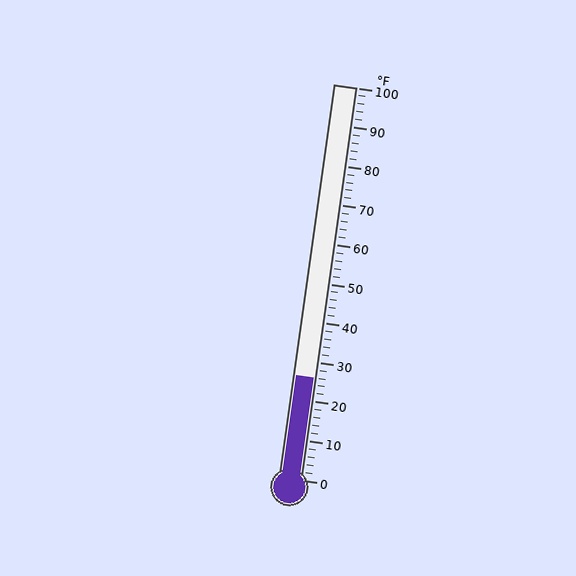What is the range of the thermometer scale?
The thermometer scale ranges from 0°F to 100°F.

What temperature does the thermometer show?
The thermometer shows approximately 26°F.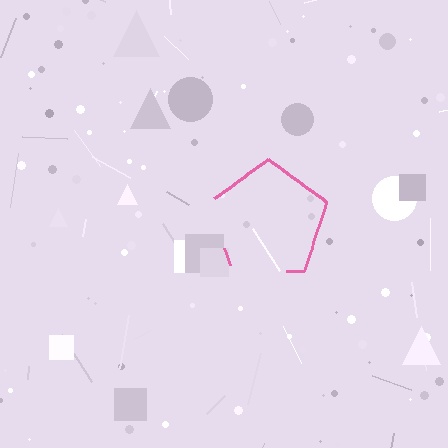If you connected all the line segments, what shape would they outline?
They would outline a pentagon.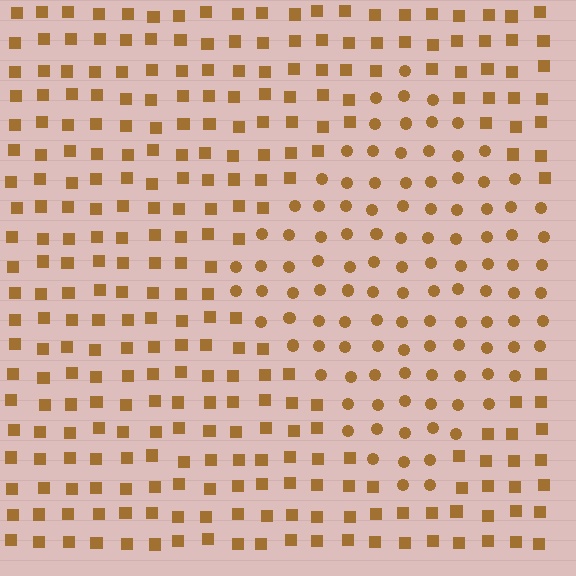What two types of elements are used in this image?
The image uses circles inside the diamond region and squares outside it.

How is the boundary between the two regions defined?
The boundary is defined by a change in element shape: circles inside vs. squares outside. All elements share the same color and spacing.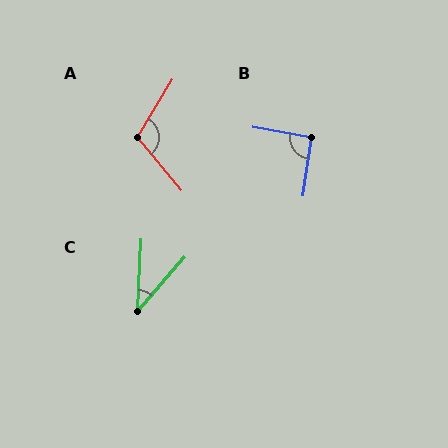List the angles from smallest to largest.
C (38°), B (92°), A (110°).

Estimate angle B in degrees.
Approximately 92 degrees.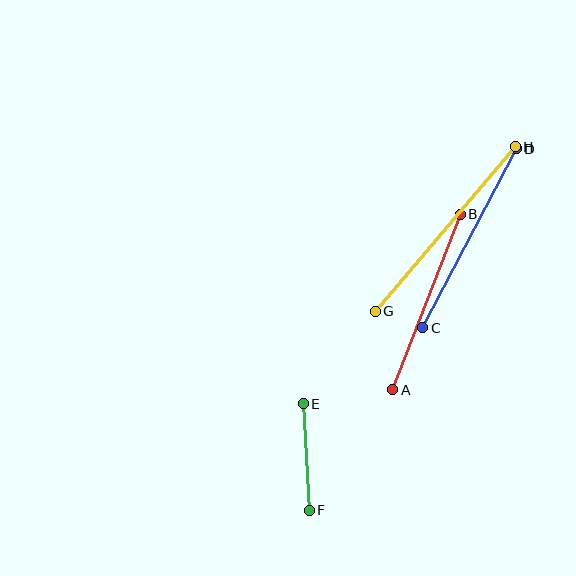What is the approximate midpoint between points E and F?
The midpoint is at approximately (306, 457) pixels.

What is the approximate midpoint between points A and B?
The midpoint is at approximately (427, 302) pixels.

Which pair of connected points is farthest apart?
Points G and H are farthest apart.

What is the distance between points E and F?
The distance is approximately 106 pixels.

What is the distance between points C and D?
The distance is approximately 202 pixels.